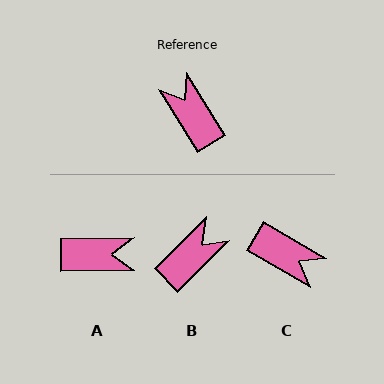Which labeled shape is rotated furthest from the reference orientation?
C, about 152 degrees away.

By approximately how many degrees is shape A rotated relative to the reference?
Approximately 121 degrees clockwise.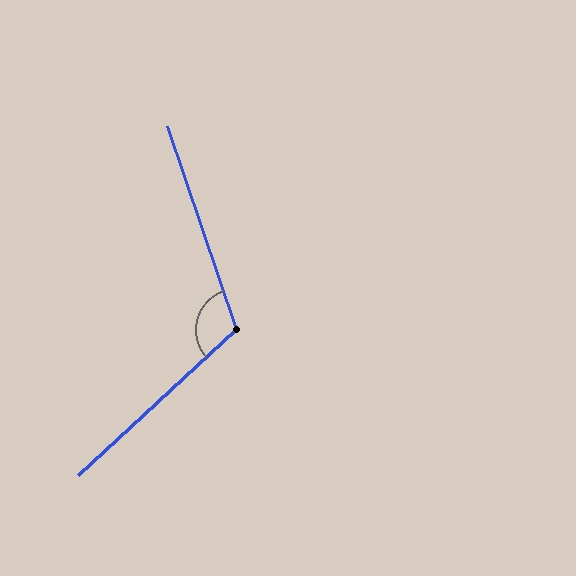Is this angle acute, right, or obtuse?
It is obtuse.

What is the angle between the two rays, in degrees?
Approximately 114 degrees.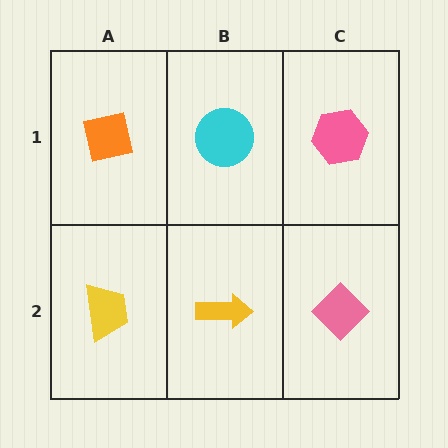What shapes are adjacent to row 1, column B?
A yellow arrow (row 2, column B), an orange square (row 1, column A), a pink hexagon (row 1, column C).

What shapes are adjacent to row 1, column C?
A pink diamond (row 2, column C), a cyan circle (row 1, column B).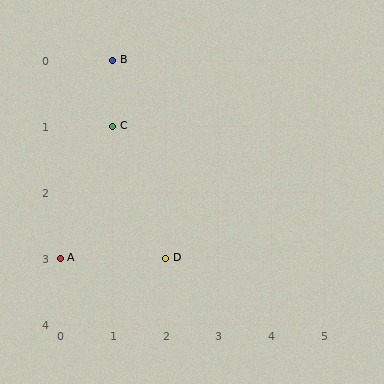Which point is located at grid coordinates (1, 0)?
Point B is at (1, 0).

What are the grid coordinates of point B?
Point B is at grid coordinates (1, 0).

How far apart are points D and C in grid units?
Points D and C are 1 column and 2 rows apart (about 2.2 grid units diagonally).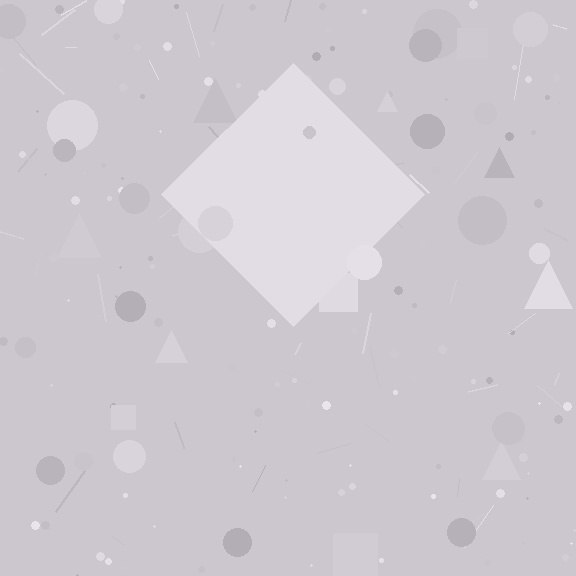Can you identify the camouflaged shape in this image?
The camouflaged shape is a diamond.